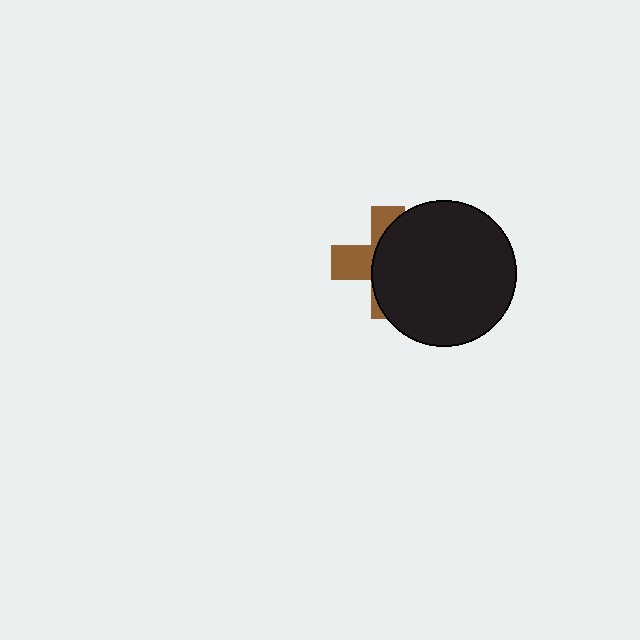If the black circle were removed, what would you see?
You would see the complete brown cross.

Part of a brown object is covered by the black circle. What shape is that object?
It is a cross.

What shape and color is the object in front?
The object in front is a black circle.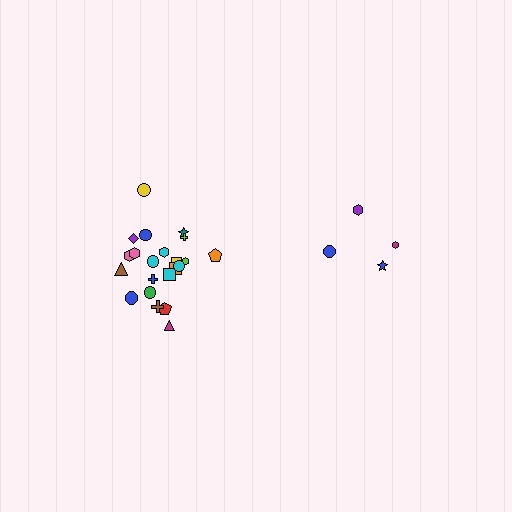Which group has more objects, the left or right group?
The left group.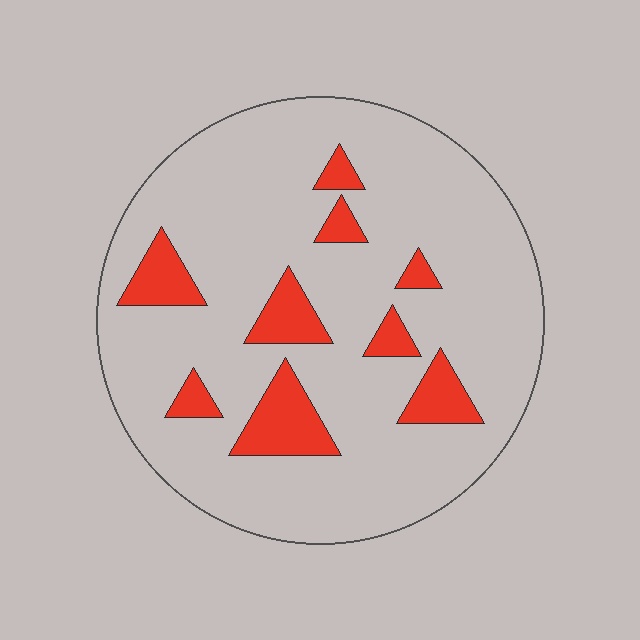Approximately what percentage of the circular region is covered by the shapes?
Approximately 15%.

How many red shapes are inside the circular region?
9.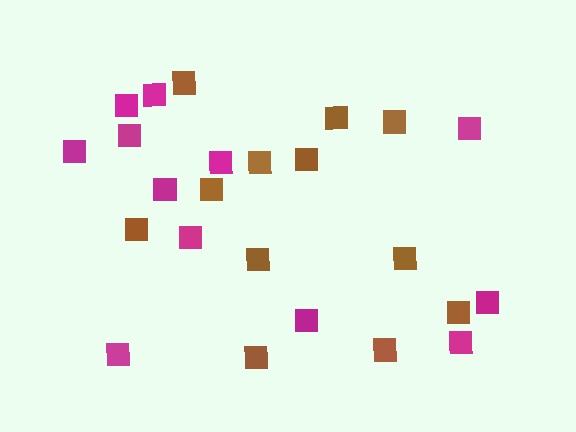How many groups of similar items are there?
There are 2 groups: one group of magenta squares (12) and one group of brown squares (12).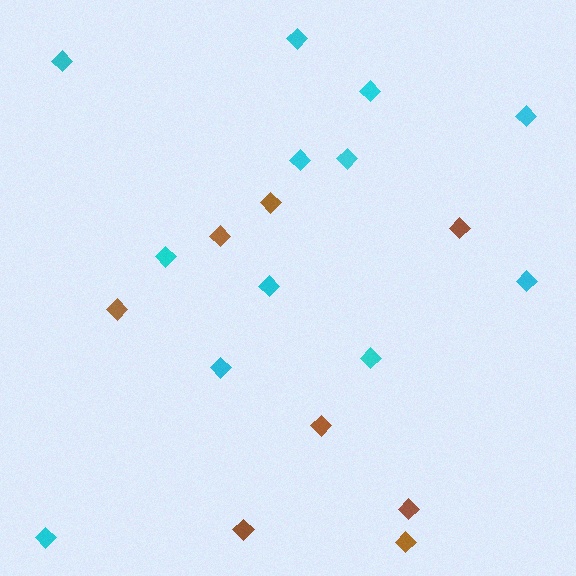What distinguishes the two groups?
There are 2 groups: one group of brown diamonds (8) and one group of cyan diamonds (12).